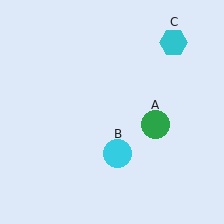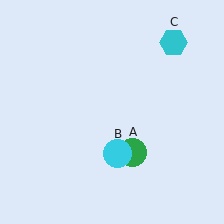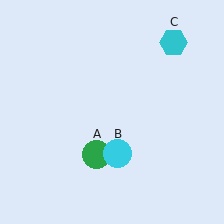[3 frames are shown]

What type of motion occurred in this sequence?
The green circle (object A) rotated clockwise around the center of the scene.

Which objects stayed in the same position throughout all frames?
Cyan circle (object B) and cyan hexagon (object C) remained stationary.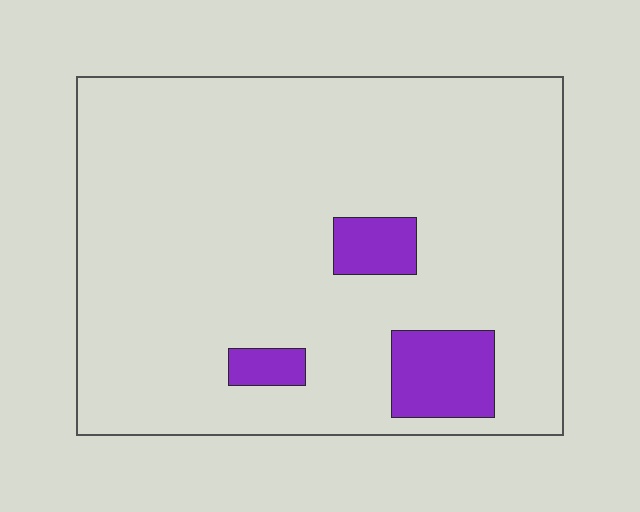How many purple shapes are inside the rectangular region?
3.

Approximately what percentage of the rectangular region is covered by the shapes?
Approximately 10%.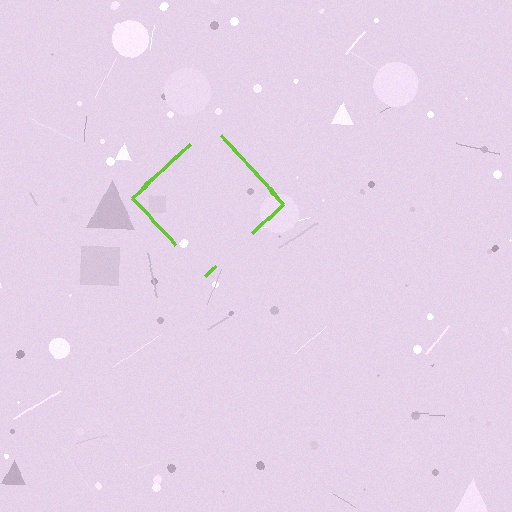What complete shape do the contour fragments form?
The contour fragments form a diamond.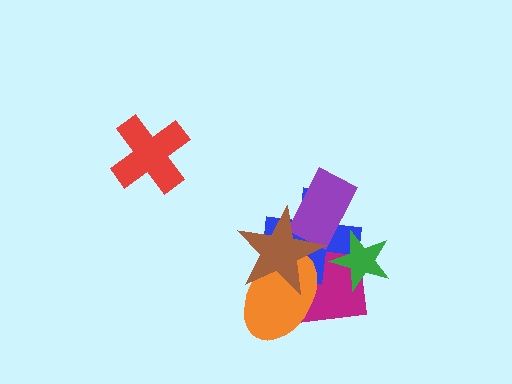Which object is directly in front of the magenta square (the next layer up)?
The blue cross is directly in front of the magenta square.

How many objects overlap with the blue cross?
5 objects overlap with the blue cross.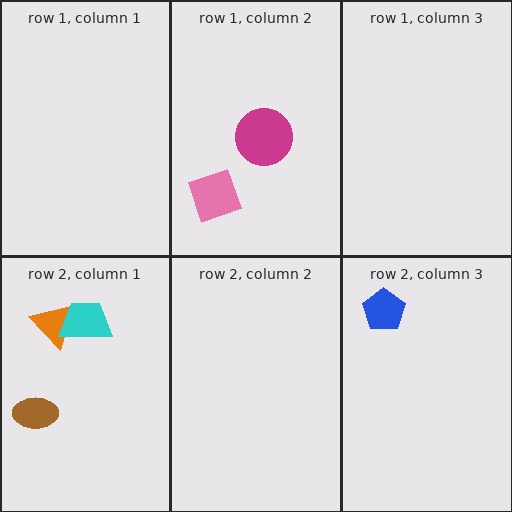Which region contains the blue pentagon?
The row 2, column 3 region.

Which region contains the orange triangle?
The row 2, column 1 region.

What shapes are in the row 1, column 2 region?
The magenta circle, the pink square.